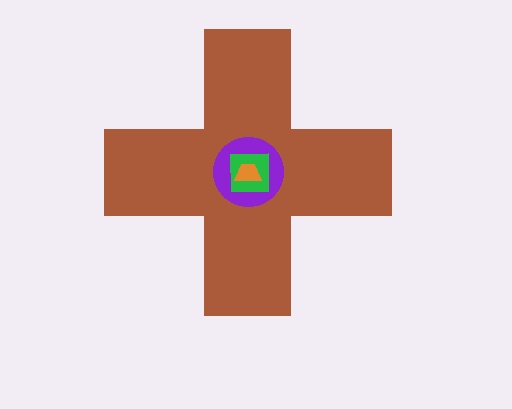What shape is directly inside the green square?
The orange trapezoid.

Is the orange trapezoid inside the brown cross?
Yes.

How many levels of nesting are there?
4.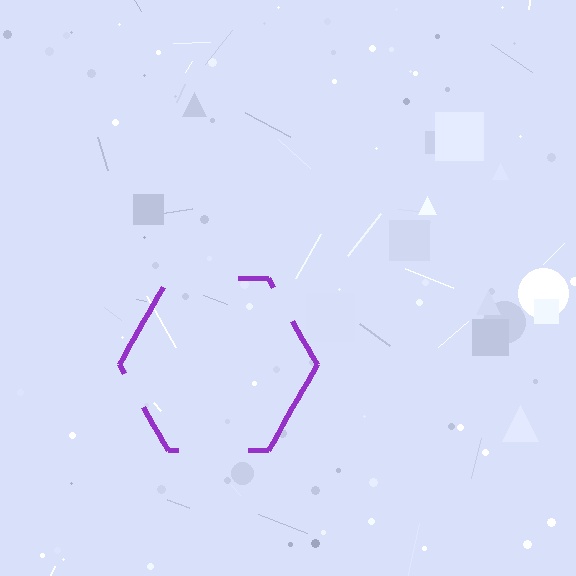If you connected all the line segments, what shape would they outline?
They would outline a hexagon.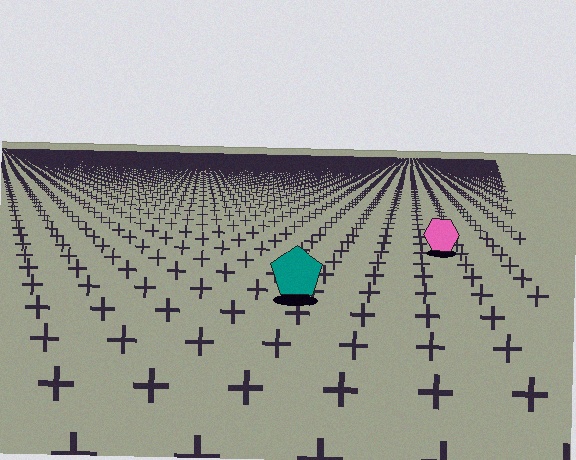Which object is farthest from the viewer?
The pink hexagon is farthest from the viewer. It appears smaller and the ground texture around it is denser.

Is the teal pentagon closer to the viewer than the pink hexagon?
Yes. The teal pentagon is closer — you can tell from the texture gradient: the ground texture is coarser near it.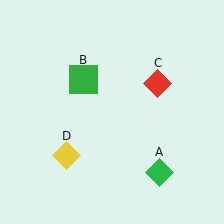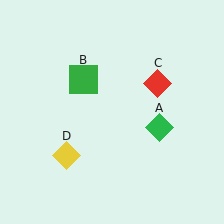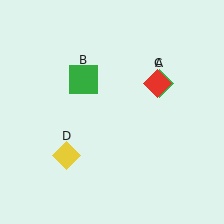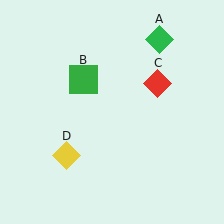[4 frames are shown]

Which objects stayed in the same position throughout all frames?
Green square (object B) and red diamond (object C) and yellow diamond (object D) remained stationary.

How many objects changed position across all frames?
1 object changed position: green diamond (object A).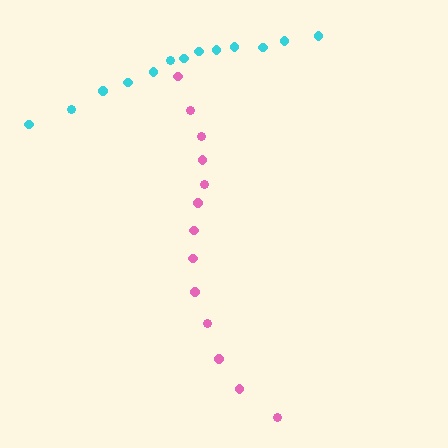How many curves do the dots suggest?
There are 2 distinct paths.